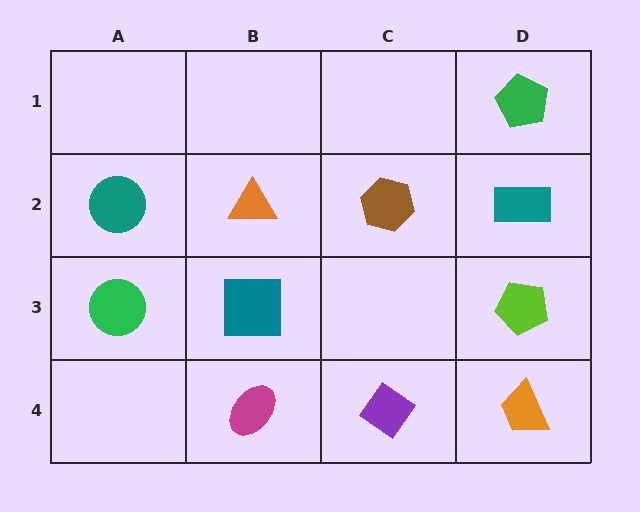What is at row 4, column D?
An orange trapezoid.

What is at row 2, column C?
A brown hexagon.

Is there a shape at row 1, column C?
No, that cell is empty.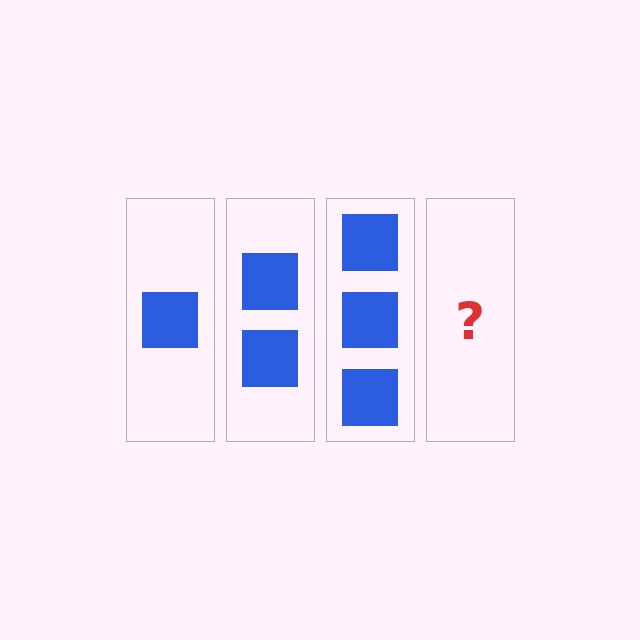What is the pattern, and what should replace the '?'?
The pattern is that each step adds one more square. The '?' should be 4 squares.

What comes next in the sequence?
The next element should be 4 squares.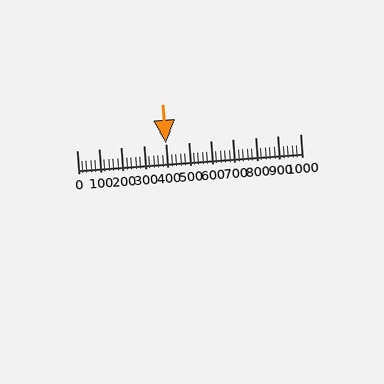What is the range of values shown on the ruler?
The ruler shows values from 0 to 1000.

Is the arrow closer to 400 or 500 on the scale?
The arrow is closer to 400.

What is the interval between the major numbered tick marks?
The major tick marks are spaced 100 units apart.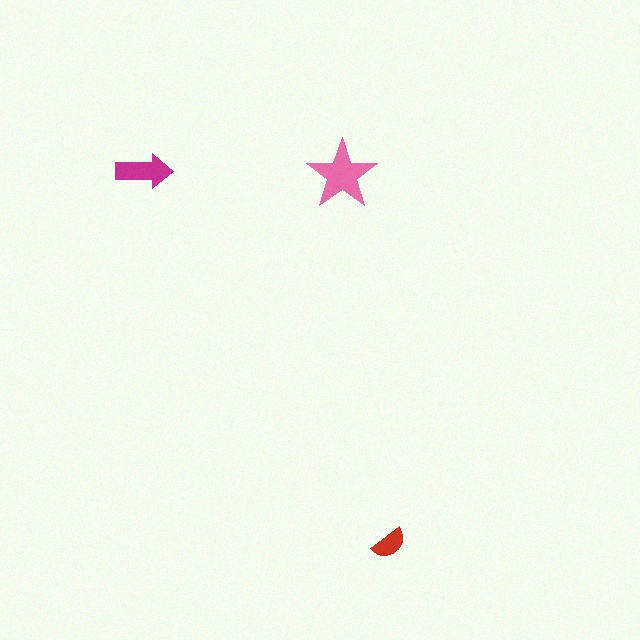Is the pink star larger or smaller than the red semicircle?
Larger.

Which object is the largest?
The pink star.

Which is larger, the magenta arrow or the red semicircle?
The magenta arrow.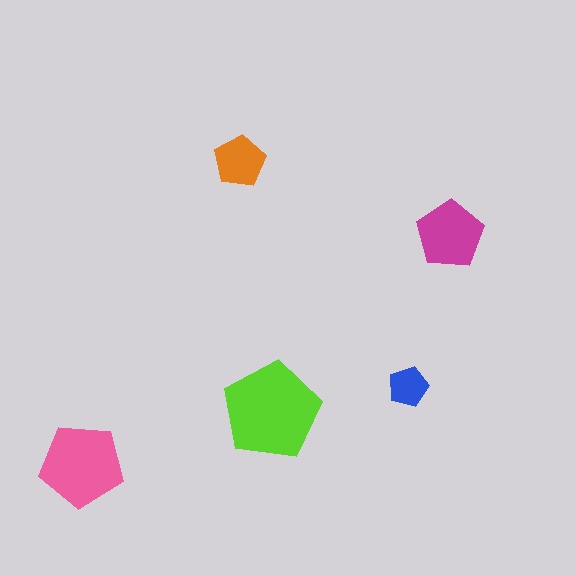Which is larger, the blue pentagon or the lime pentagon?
The lime one.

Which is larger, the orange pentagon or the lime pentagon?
The lime one.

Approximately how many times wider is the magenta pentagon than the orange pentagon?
About 1.5 times wider.